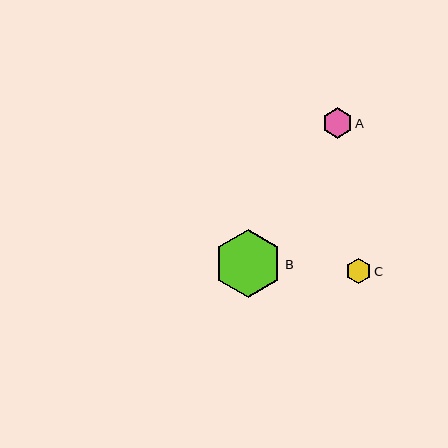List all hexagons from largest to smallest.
From largest to smallest: B, A, C.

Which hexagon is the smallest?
Hexagon C is the smallest with a size of approximately 25 pixels.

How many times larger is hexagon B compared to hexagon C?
Hexagon B is approximately 2.7 times the size of hexagon C.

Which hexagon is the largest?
Hexagon B is the largest with a size of approximately 67 pixels.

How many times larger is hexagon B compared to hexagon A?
Hexagon B is approximately 2.2 times the size of hexagon A.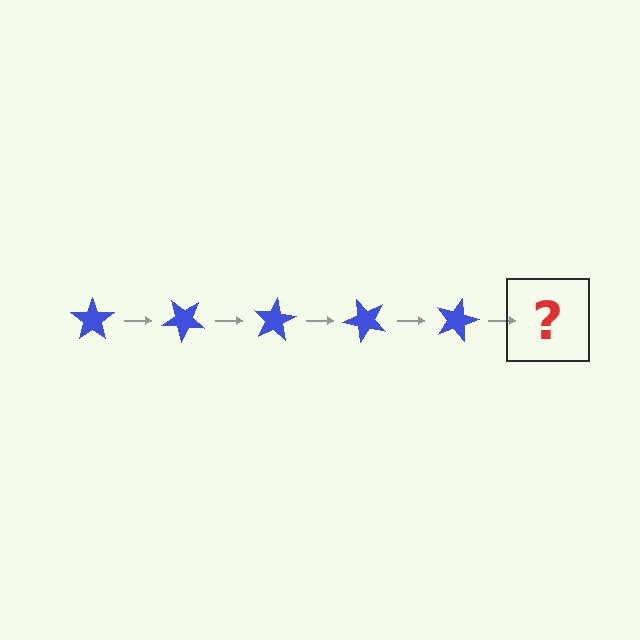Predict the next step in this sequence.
The next step is a blue star rotated 200 degrees.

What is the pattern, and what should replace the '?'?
The pattern is that the star rotates 40 degrees each step. The '?' should be a blue star rotated 200 degrees.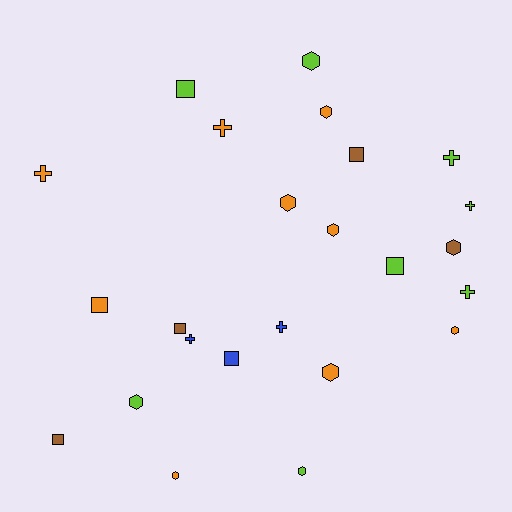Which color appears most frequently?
Orange, with 9 objects.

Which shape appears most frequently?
Hexagon, with 10 objects.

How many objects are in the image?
There are 24 objects.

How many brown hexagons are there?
There is 1 brown hexagon.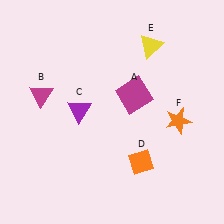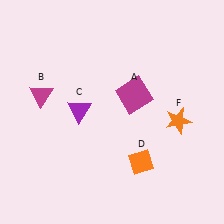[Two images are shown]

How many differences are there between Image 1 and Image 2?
There is 1 difference between the two images.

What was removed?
The yellow triangle (E) was removed in Image 2.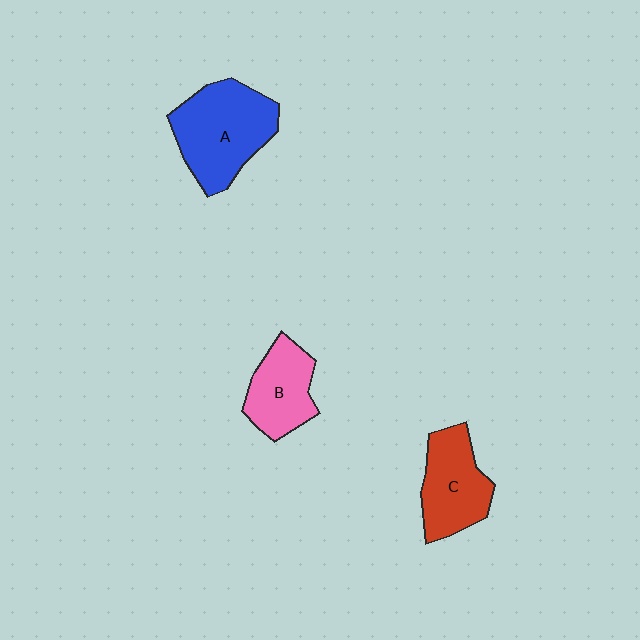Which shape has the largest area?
Shape A (blue).